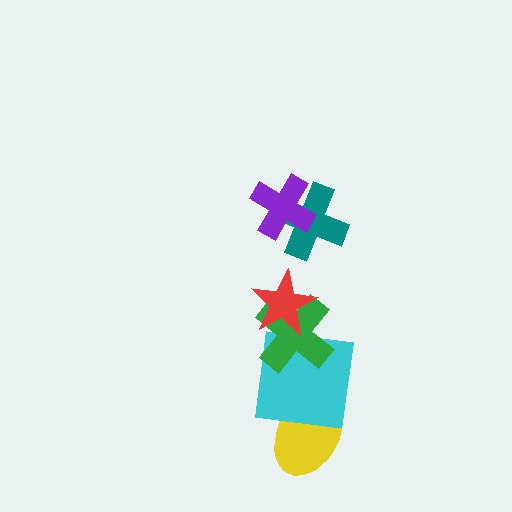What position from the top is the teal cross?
The teal cross is 2nd from the top.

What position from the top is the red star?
The red star is 3rd from the top.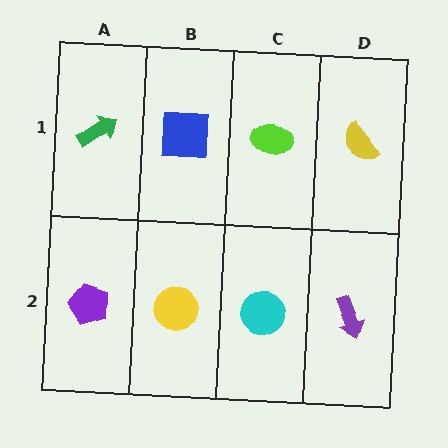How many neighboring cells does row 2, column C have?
3.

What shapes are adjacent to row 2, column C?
A lime ellipse (row 1, column C), a yellow circle (row 2, column B), a purple arrow (row 2, column D).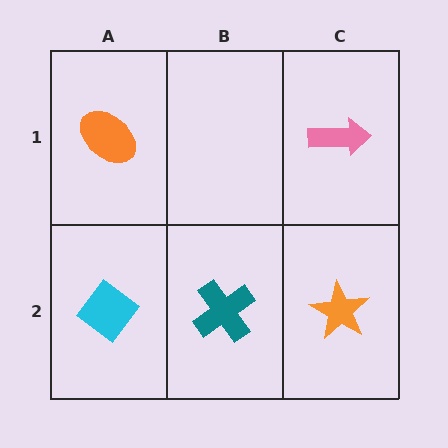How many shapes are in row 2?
3 shapes.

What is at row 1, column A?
An orange ellipse.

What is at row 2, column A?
A cyan diamond.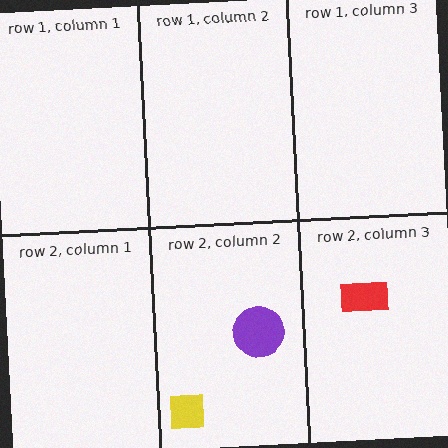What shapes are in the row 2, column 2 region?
The purple circle, the yellow square.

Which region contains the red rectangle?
The row 2, column 3 region.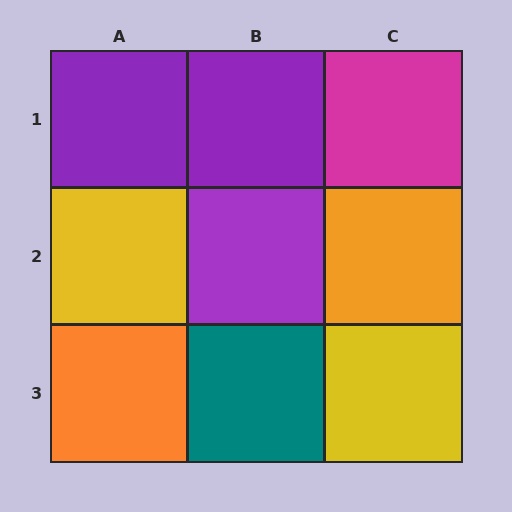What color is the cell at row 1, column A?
Purple.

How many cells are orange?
2 cells are orange.